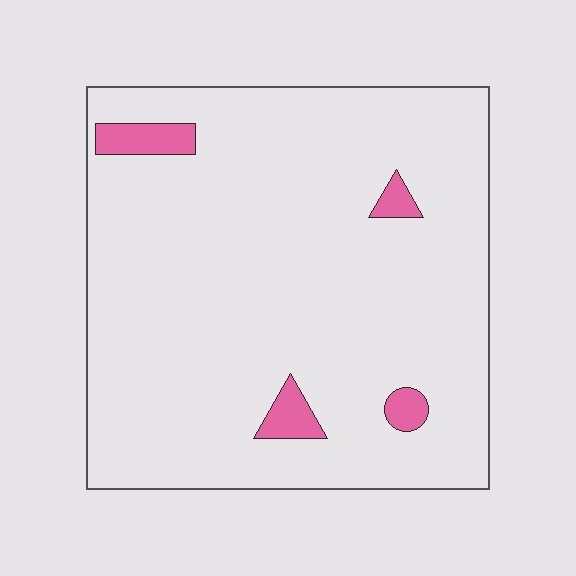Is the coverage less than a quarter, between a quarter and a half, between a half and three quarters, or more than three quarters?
Less than a quarter.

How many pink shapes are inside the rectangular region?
4.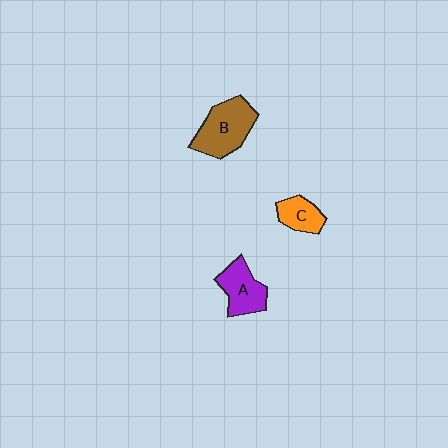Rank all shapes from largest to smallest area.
From largest to smallest: B (brown), A (purple), C (orange).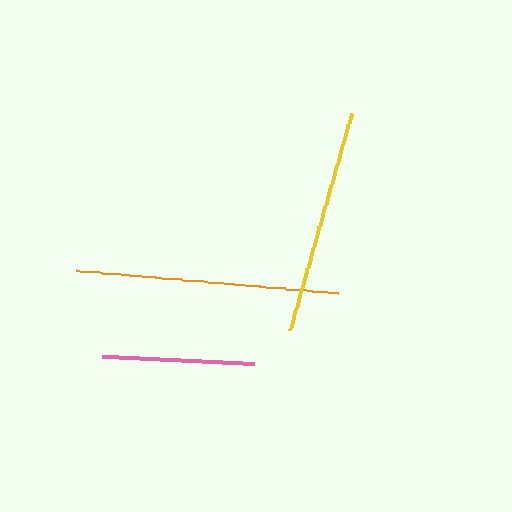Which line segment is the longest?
The orange line is the longest at approximately 262 pixels.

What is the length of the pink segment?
The pink segment is approximately 151 pixels long.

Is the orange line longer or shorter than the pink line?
The orange line is longer than the pink line.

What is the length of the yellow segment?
The yellow segment is approximately 225 pixels long.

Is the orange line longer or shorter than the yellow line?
The orange line is longer than the yellow line.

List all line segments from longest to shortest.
From longest to shortest: orange, yellow, pink.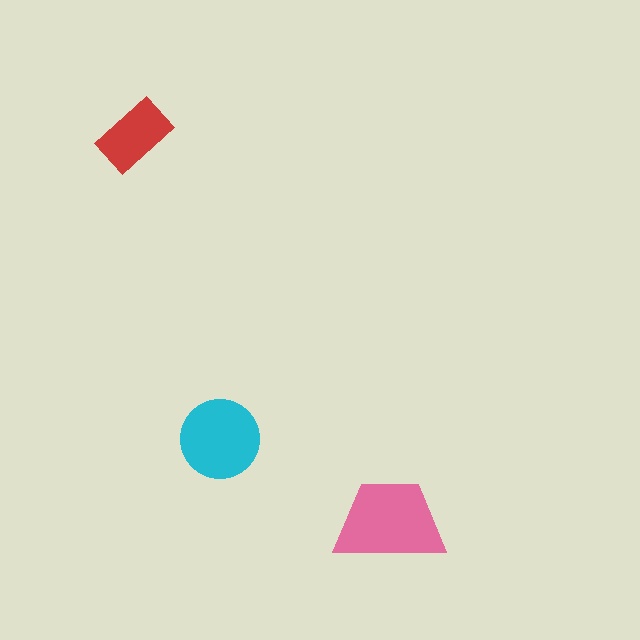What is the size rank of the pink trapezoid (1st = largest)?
1st.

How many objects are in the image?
There are 3 objects in the image.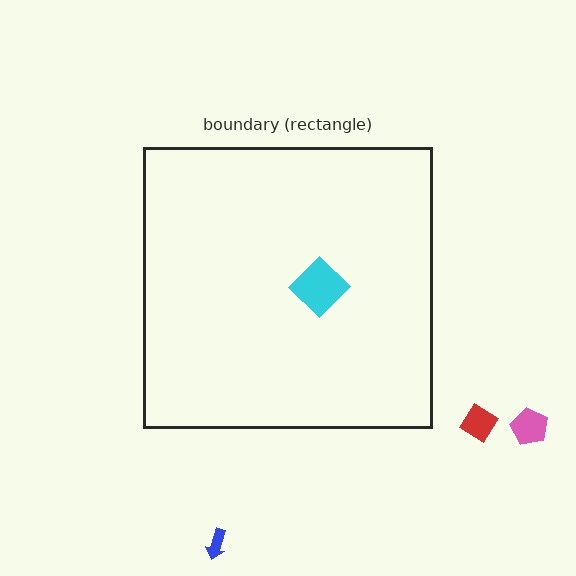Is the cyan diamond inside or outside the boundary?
Inside.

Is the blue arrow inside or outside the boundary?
Outside.